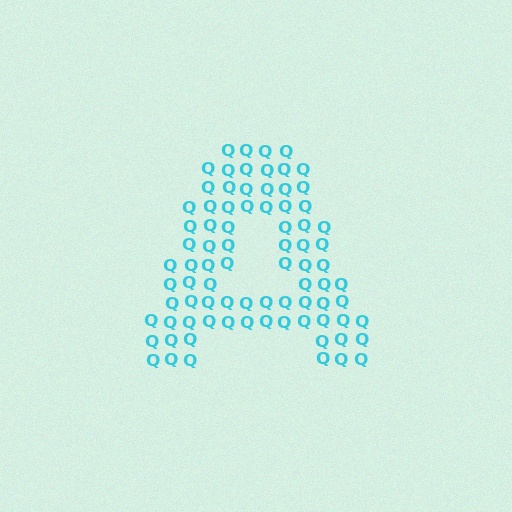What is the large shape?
The large shape is the letter A.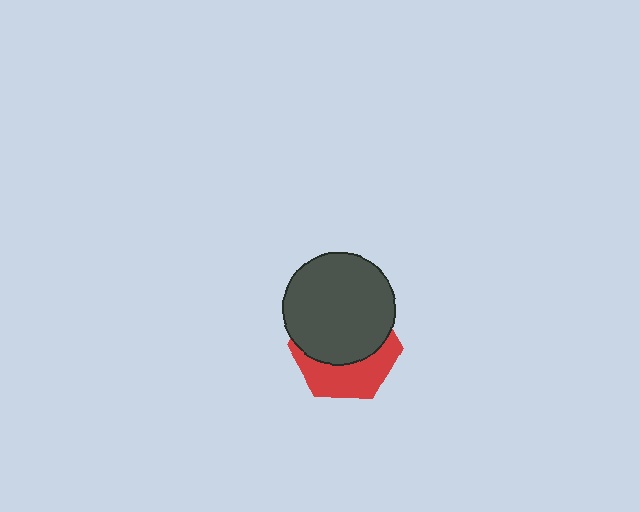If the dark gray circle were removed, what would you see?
You would see the complete red hexagon.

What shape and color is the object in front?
The object in front is a dark gray circle.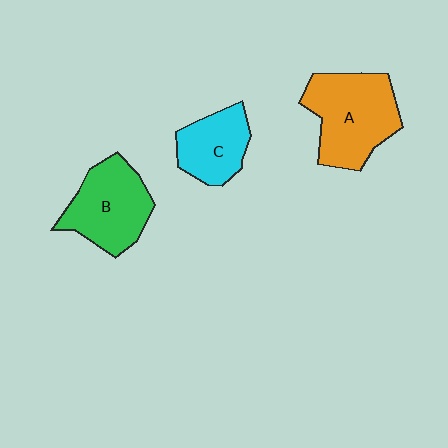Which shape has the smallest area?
Shape C (cyan).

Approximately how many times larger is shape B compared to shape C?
Approximately 1.4 times.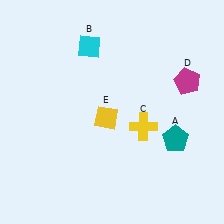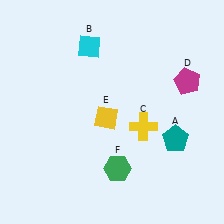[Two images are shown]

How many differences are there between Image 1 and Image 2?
There is 1 difference between the two images.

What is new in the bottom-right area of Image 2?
A green hexagon (F) was added in the bottom-right area of Image 2.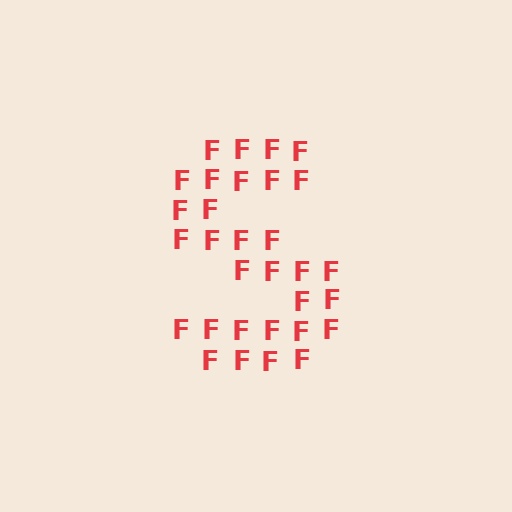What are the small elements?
The small elements are letter F's.